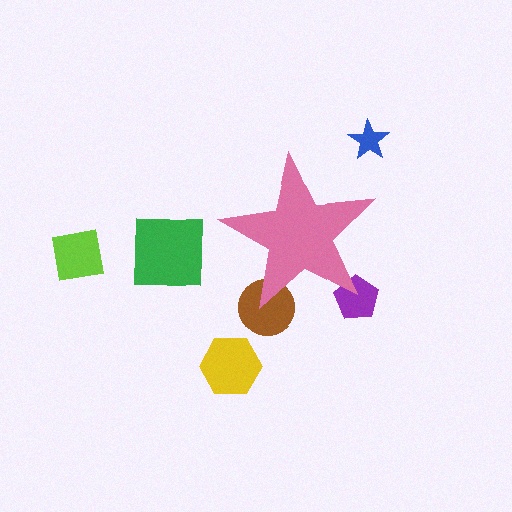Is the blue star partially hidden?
No, the blue star is fully visible.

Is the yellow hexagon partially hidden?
No, the yellow hexagon is fully visible.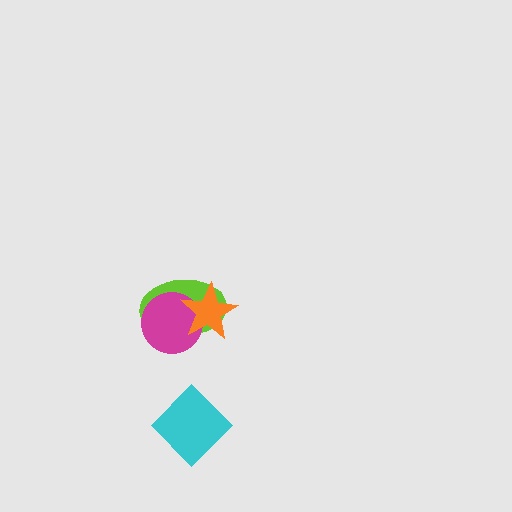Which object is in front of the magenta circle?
The orange star is in front of the magenta circle.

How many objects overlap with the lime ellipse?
2 objects overlap with the lime ellipse.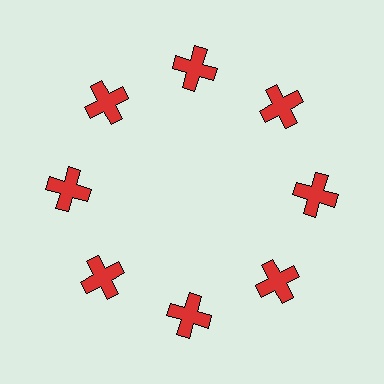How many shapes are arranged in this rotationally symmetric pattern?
There are 8 shapes, arranged in 8 groups of 1.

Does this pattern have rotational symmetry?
Yes, this pattern has 8-fold rotational symmetry. It looks the same after rotating 45 degrees around the center.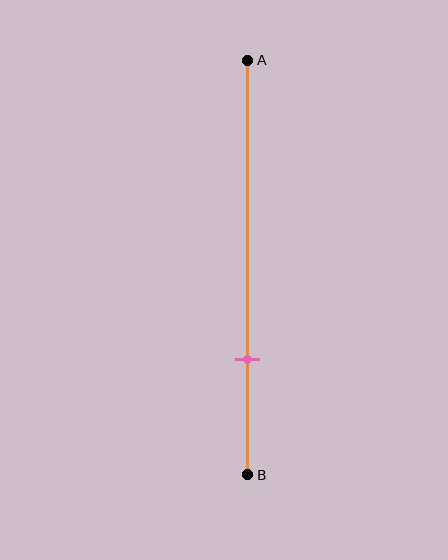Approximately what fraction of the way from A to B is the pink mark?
The pink mark is approximately 70% of the way from A to B.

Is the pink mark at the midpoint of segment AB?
No, the mark is at about 70% from A, not at the 50% midpoint.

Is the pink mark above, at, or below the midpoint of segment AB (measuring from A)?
The pink mark is below the midpoint of segment AB.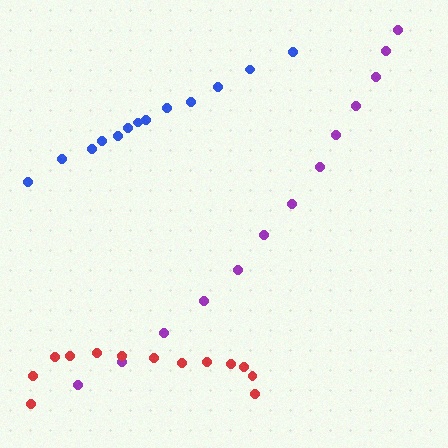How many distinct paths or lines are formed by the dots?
There are 3 distinct paths.